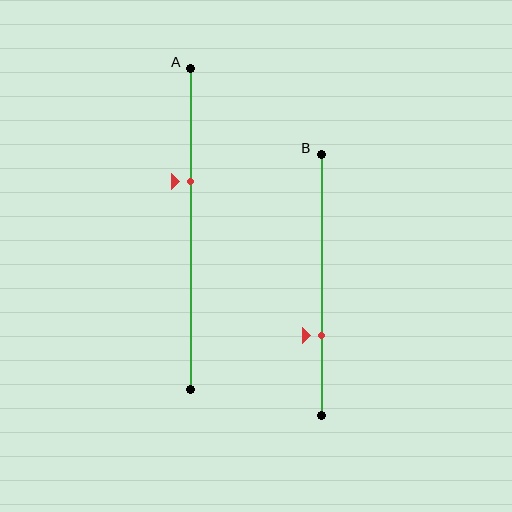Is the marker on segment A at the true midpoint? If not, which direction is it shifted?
No, the marker on segment A is shifted upward by about 15% of the segment length.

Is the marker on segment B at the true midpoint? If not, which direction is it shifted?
No, the marker on segment B is shifted downward by about 19% of the segment length.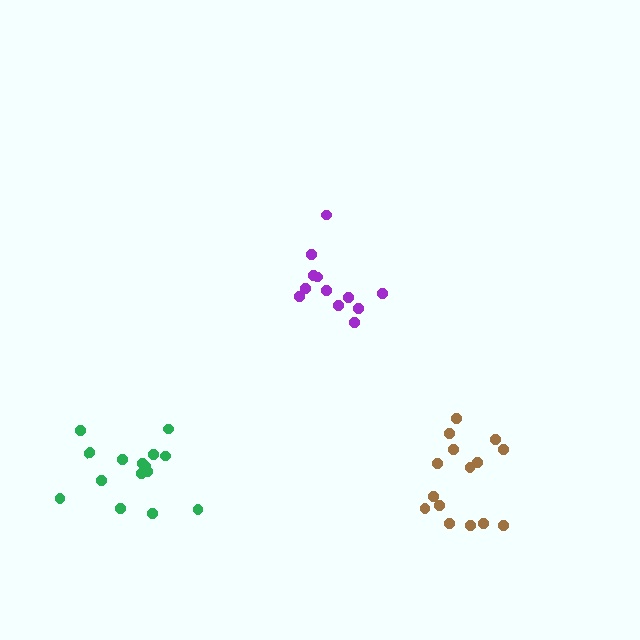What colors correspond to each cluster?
The clusters are colored: purple, green, brown.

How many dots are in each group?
Group 1: 12 dots, Group 2: 15 dots, Group 3: 15 dots (42 total).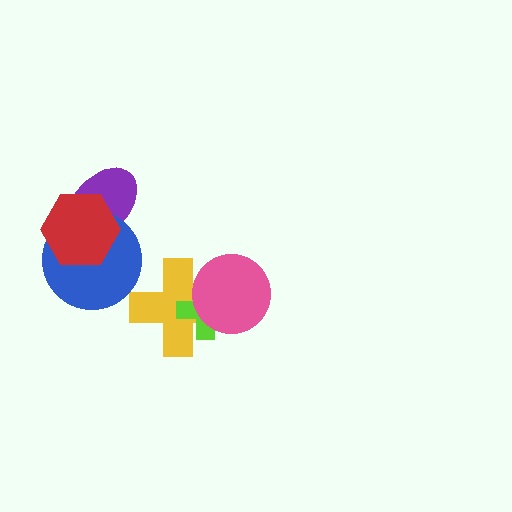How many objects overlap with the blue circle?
2 objects overlap with the blue circle.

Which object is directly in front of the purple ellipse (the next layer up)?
The blue circle is directly in front of the purple ellipse.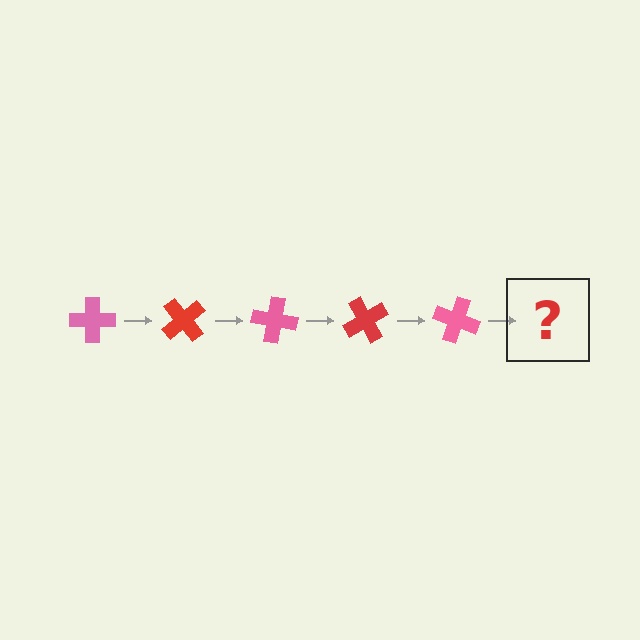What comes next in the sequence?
The next element should be a red cross, rotated 250 degrees from the start.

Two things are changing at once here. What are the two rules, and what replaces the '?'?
The two rules are that it rotates 50 degrees each step and the color cycles through pink and red. The '?' should be a red cross, rotated 250 degrees from the start.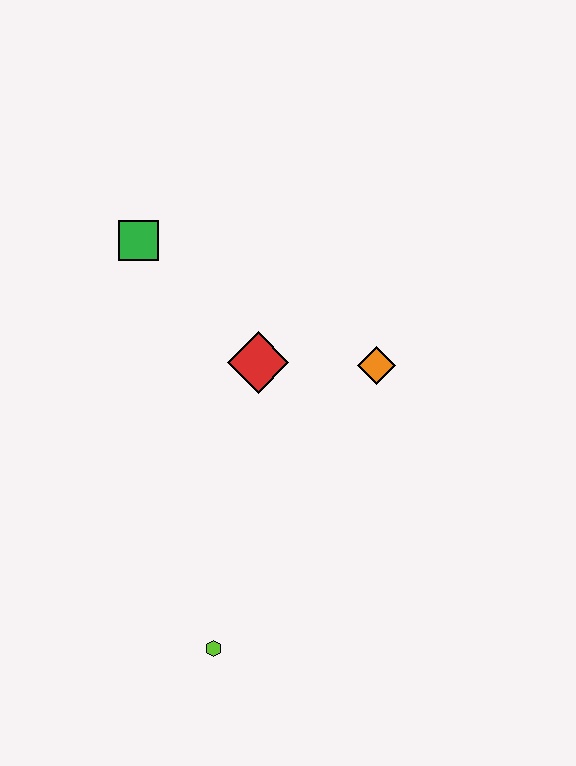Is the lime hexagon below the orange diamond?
Yes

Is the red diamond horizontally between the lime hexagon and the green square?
No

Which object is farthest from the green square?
The lime hexagon is farthest from the green square.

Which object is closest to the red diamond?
The orange diamond is closest to the red diamond.